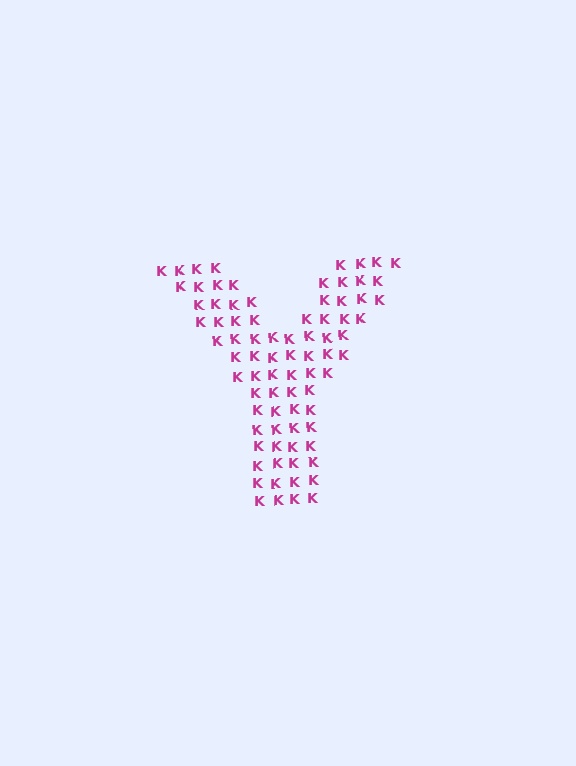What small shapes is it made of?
It is made of small letter K's.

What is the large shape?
The large shape is the letter Y.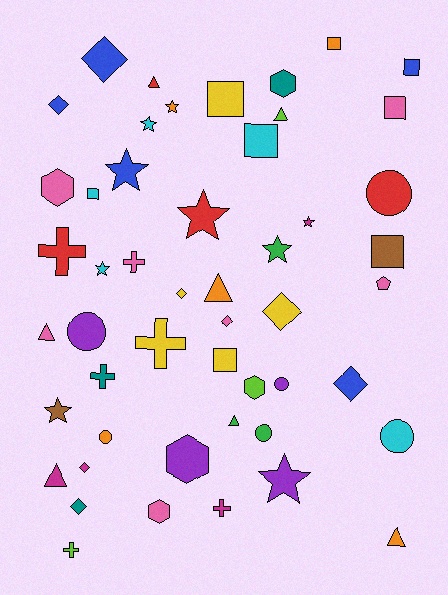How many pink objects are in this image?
There are 7 pink objects.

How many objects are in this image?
There are 50 objects.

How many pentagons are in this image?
There is 1 pentagon.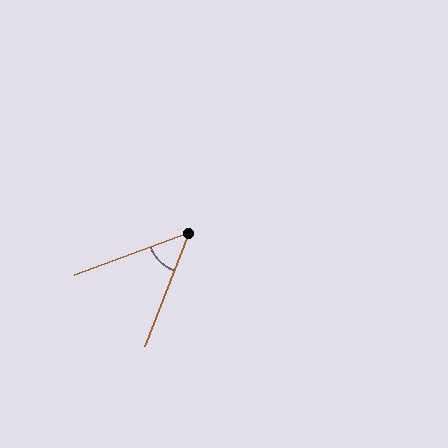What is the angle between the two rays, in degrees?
Approximately 49 degrees.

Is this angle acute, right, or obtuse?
It is acute.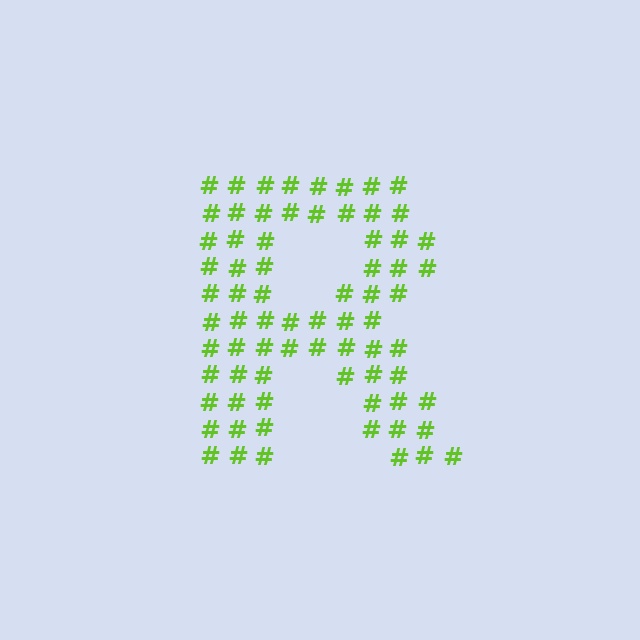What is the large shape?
The large shape is the letter R.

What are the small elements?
The small elements are hash symbols.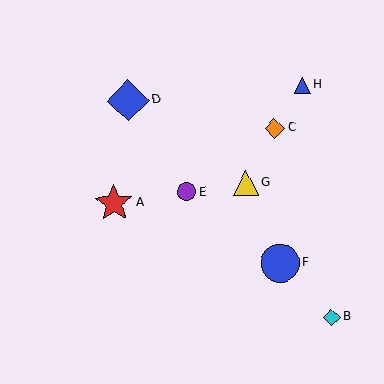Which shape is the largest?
The blue diamond (labeled D) is the largest.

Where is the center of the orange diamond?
The center of the orange diamond is at (275, 128).